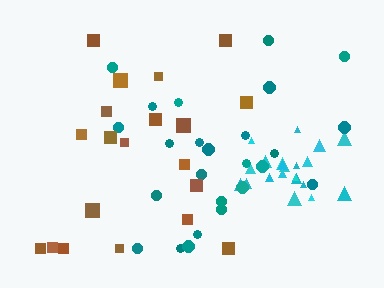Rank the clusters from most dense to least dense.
cyan, teal, brown.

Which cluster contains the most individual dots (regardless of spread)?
Teal (25).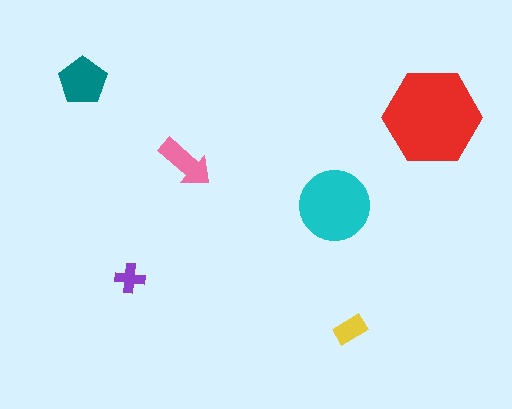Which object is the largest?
The red hexagon.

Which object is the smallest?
The purple cross.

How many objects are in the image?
There are 6 objects in the image.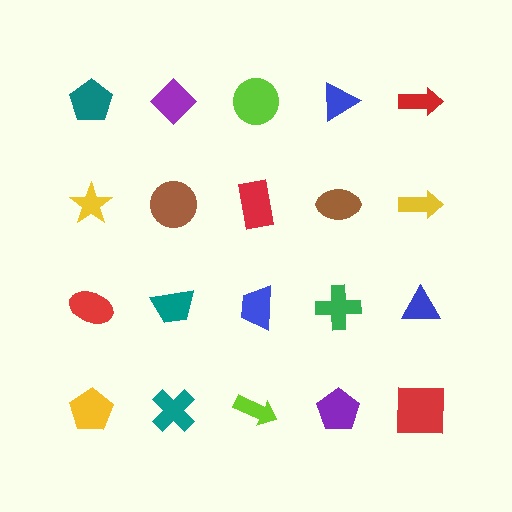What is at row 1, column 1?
A teal pentagon.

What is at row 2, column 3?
A red rectangle.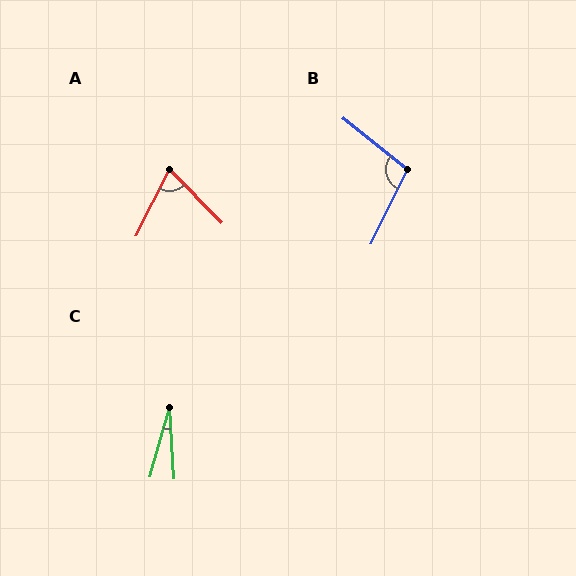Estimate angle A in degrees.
Approximately 71 degrees.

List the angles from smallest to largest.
C (19°), A (71°), B (103°).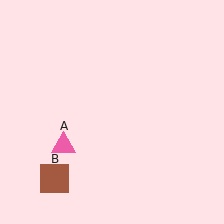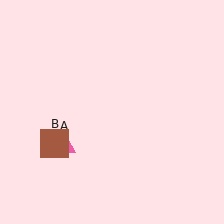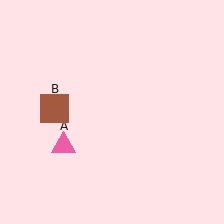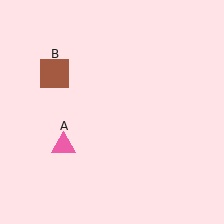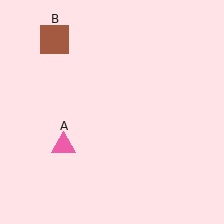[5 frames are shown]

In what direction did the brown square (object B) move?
The brown square (object B) moved up.